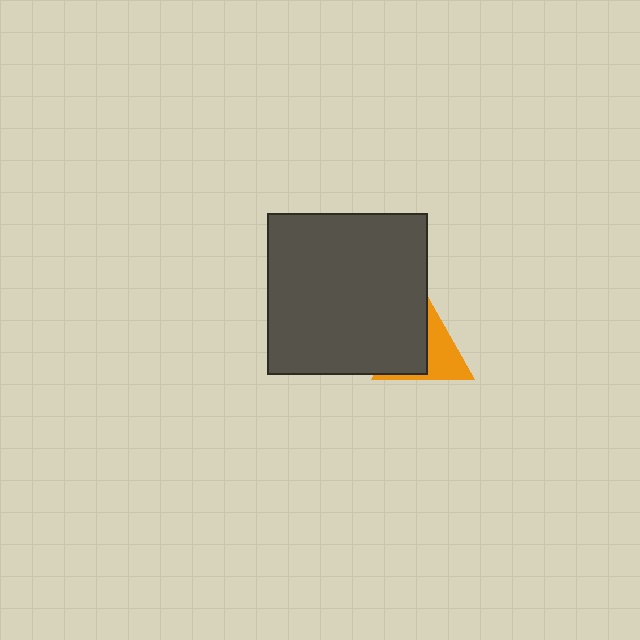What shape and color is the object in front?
The object in front is a dark gray rectangle.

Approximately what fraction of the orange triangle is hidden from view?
Roughly 53% of the orange triangle is hidden behind the dark gray rectangle.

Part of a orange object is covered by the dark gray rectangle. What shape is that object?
It is a triangle.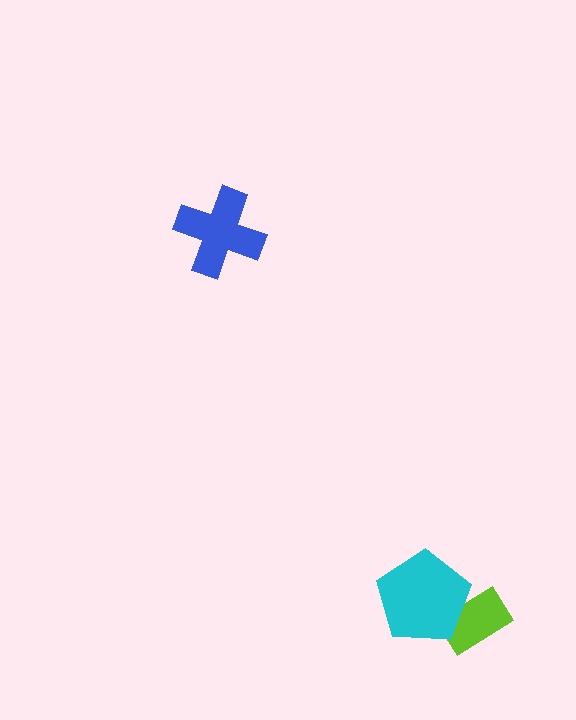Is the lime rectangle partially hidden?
Yes, it is partially covered by another shape.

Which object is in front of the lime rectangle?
The cyan pentagon is in front of the lime rectangle.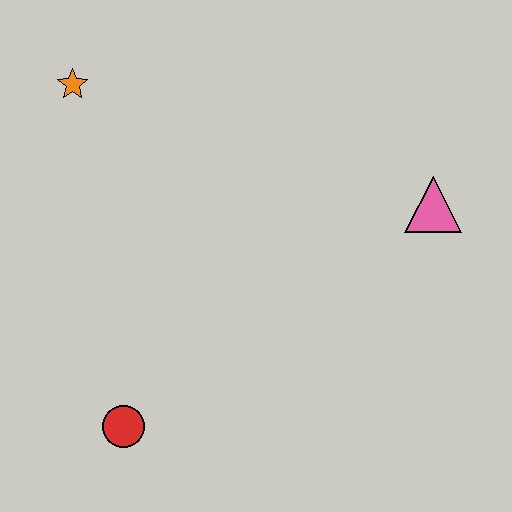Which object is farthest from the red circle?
The pink triangle is farthest from the red circle.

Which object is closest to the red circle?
The orange star is closest to the red circle.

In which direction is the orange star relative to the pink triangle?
The orange star is to the left of the pink triangle.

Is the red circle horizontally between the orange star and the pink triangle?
Yes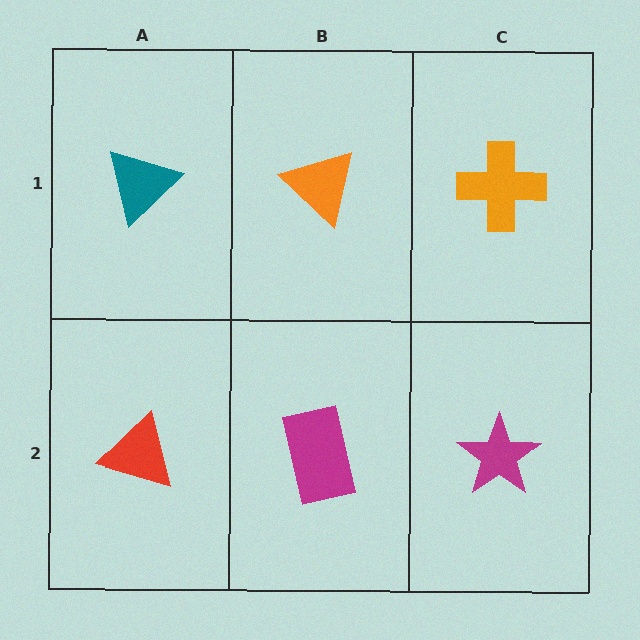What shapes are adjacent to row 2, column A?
A teal triangle (row 1, column A), a magenta rectangle (row 2, column B).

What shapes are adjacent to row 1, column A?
A red triangle (row 2, column A), an orange triangle (row 1, column B).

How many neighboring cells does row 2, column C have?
2.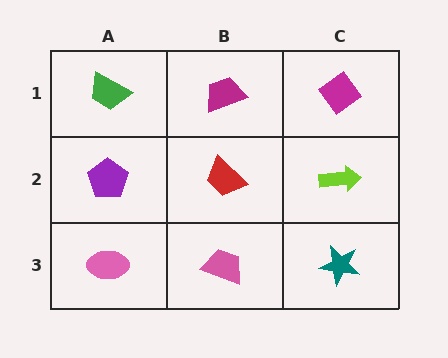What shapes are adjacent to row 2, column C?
A magenta diamond (row 1, column C), a teal star (row 3, column C), a red trapezoid (row 2, column B).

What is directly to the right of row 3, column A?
A pink trapezoid.